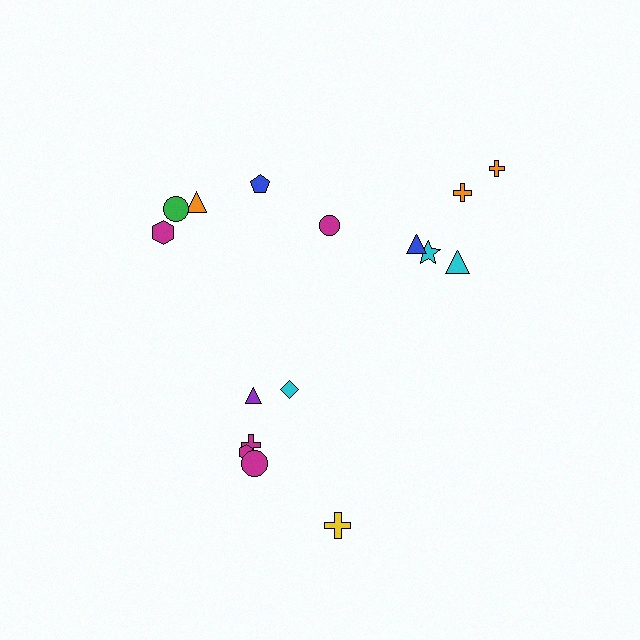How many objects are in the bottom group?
There are 6 objects.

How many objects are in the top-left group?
There are 4 objects.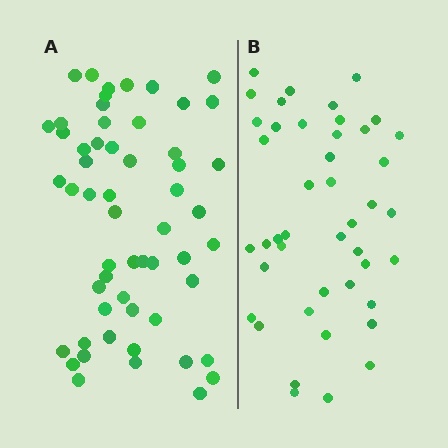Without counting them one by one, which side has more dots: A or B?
Region A (the left region) has more dots.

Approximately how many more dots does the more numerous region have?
Region A has roughly 12 or so more dots than region B.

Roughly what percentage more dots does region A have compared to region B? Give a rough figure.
About 25% more.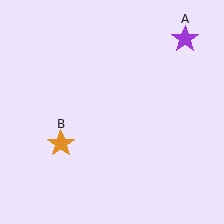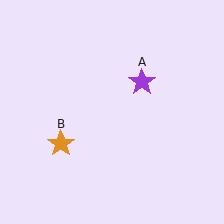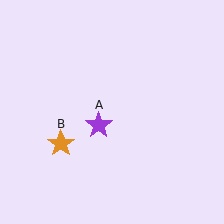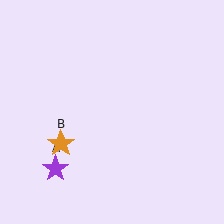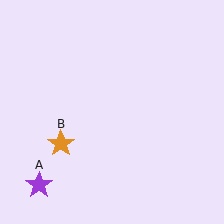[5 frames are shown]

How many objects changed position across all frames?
1 object changed position: purple star (object A).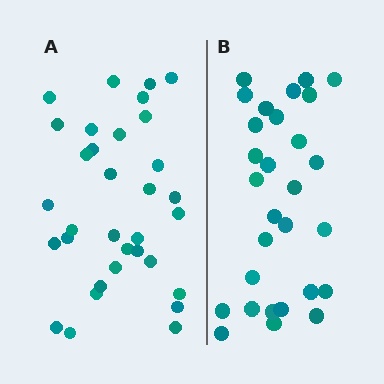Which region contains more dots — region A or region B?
Region A (the left region) has more dots.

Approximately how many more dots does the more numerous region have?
Region A has about 4 more dots than region B.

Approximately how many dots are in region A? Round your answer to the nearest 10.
About 30 dots. (The exact count is 33, which rounds to 30.)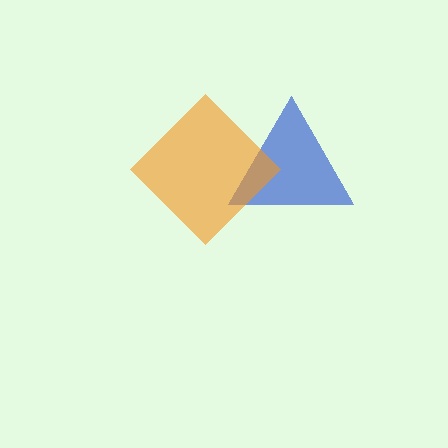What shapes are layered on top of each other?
The layered shapes are: a blue triangle, an orange diamond.